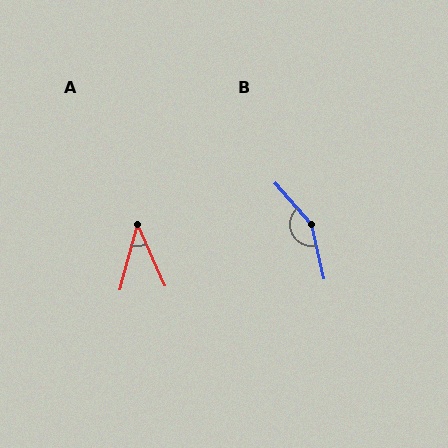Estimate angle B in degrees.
Approximately 151 degrees.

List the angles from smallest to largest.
A (40°), B (151°).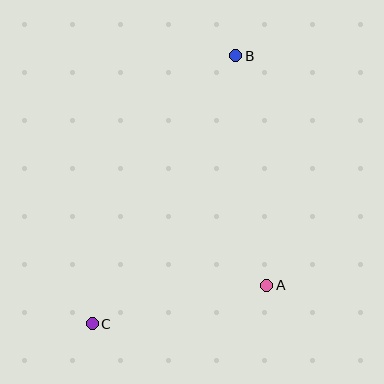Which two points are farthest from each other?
Points B and C are farthest from each other.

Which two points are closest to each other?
Points A and C are closest to each other.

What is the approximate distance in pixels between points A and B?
The distance between A and B is approximately 232 pixels.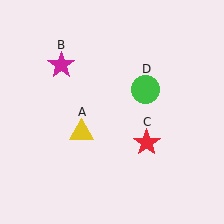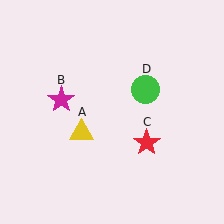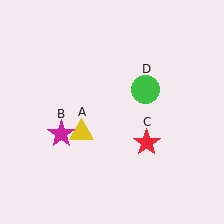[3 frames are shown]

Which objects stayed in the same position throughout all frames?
Yellow triangle (object A) and red star (object C) and green circle (object D) remained stationary.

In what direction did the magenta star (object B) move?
The magenta star (object B) moved down.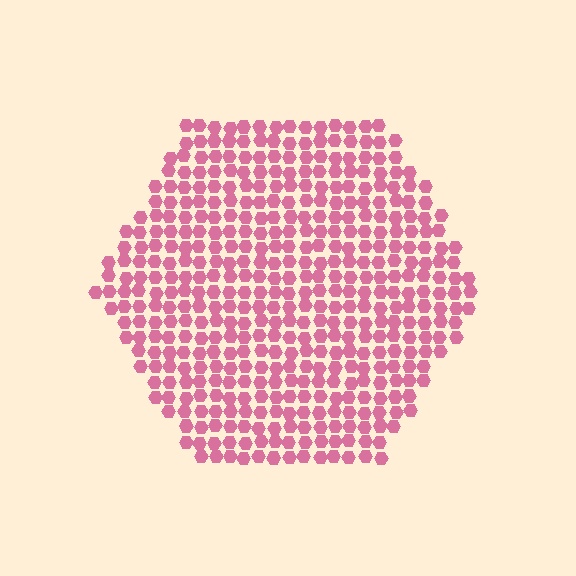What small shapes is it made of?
It is made of small hexagons.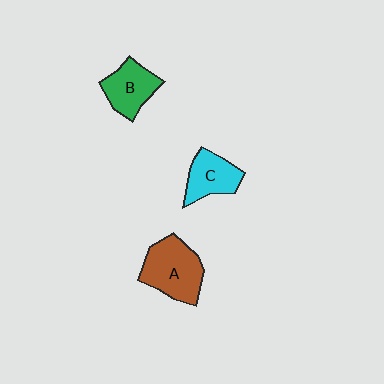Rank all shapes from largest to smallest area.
From largest to smallest: A (brown), B (green), C (cyan).